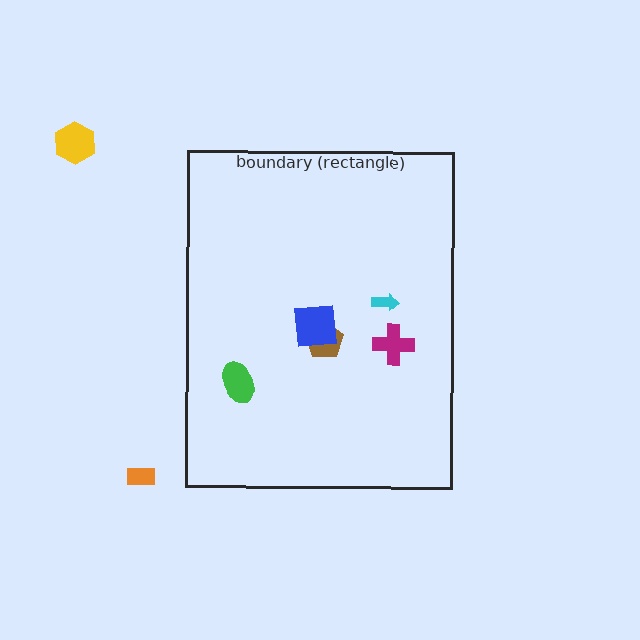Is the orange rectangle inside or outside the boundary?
Outside.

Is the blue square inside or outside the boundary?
Inside.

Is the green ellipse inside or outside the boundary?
Inside.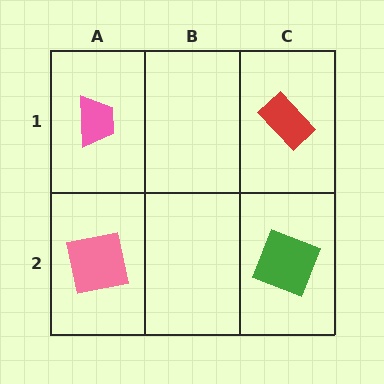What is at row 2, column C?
A green square.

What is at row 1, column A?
A pink trapezoid.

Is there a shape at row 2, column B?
No, that cell is empty.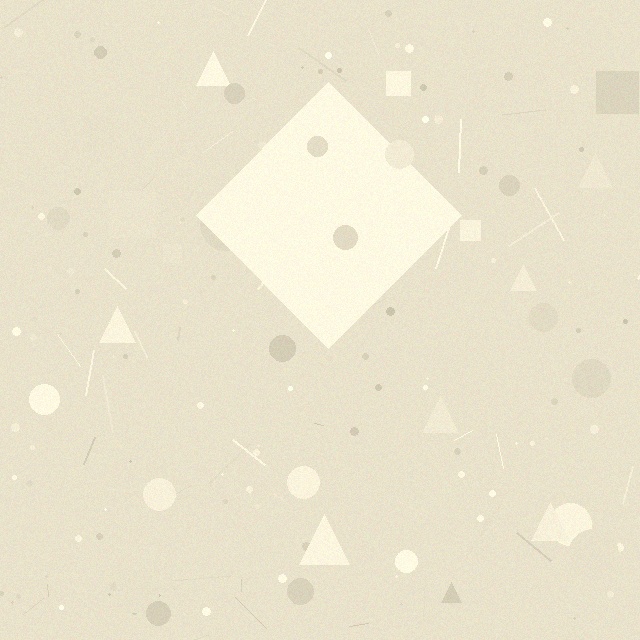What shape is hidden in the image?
A diamond is hidden in the image.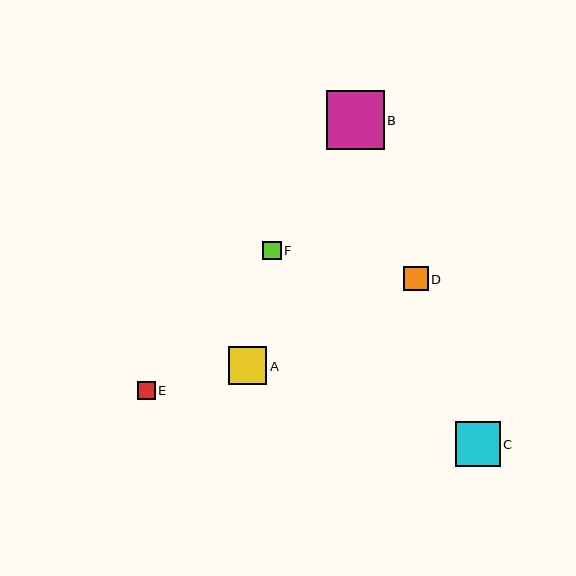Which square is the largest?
Square B is the largest with a size of approximately 58 pixels.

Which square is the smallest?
Square E is the smallest with a size of approximately 18 pixels.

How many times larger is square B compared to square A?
Square B is approximately 1.5 times the size of square A.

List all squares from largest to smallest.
From largest to smallest: B, C, A, D, F, E.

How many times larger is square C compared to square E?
Square C is approximately 2.5 times the size of square E.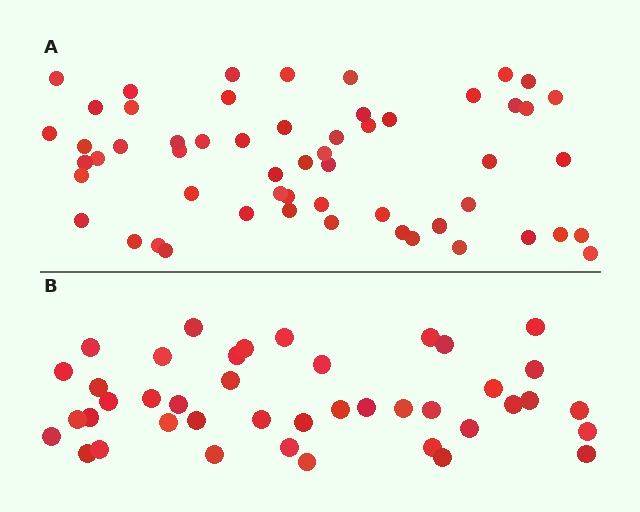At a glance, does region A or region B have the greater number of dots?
Region A (the top region) has more dots.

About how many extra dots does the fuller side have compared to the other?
Region A has approximately 15 more dots than region B.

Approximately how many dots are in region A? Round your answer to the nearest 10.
About 60 dots. (The exact count is 56, which rounds to 60.)